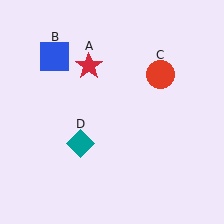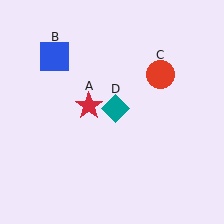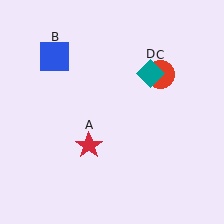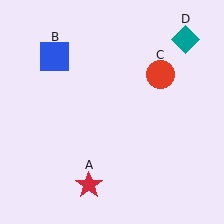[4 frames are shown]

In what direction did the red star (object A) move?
The red star (object A) moved down.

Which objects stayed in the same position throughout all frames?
Blue square (object B) and red circle (object C) remained stationary.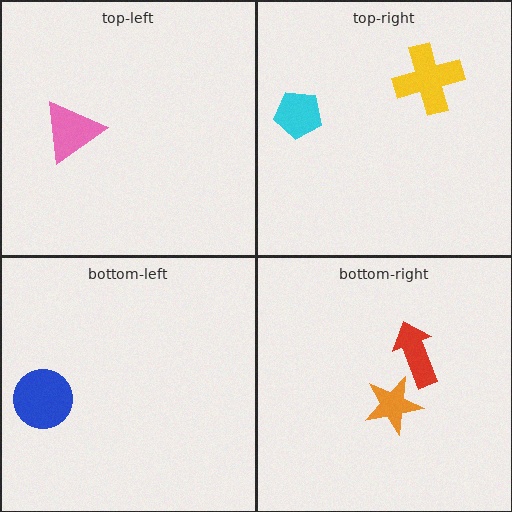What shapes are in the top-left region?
The pink triangle.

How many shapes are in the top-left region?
1.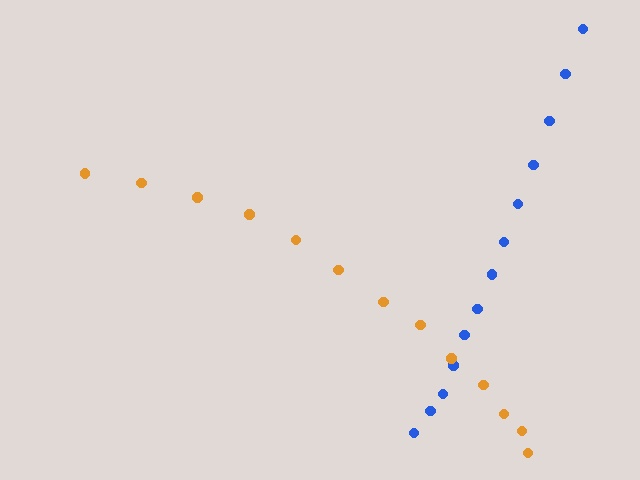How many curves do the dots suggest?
There are 2 distinct paths.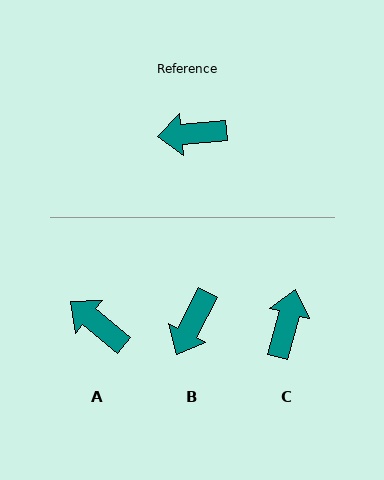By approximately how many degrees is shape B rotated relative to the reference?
Approximately 58 degrees counter-clockwise.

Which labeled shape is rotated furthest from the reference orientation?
C, about 110 degrees away.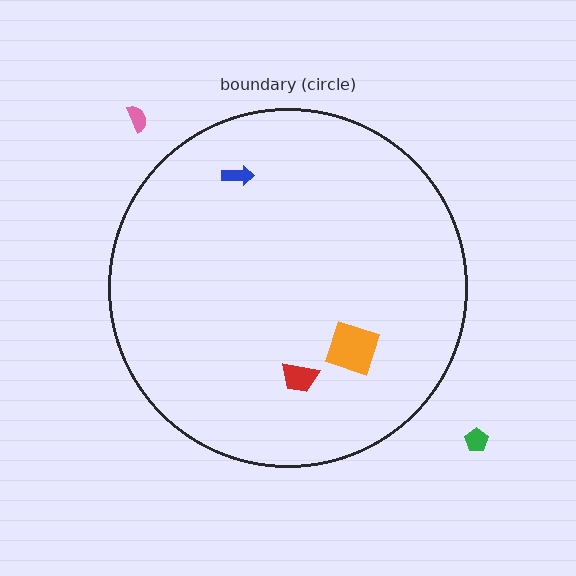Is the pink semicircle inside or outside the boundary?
Outside.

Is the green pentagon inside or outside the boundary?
Outside.